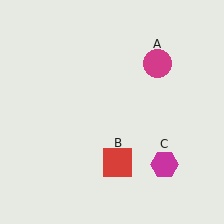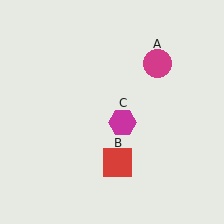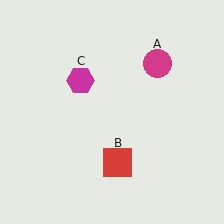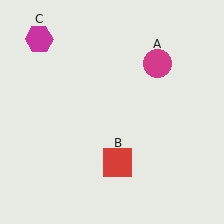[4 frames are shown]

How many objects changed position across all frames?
1 object changed position: magenta hexagon (object C).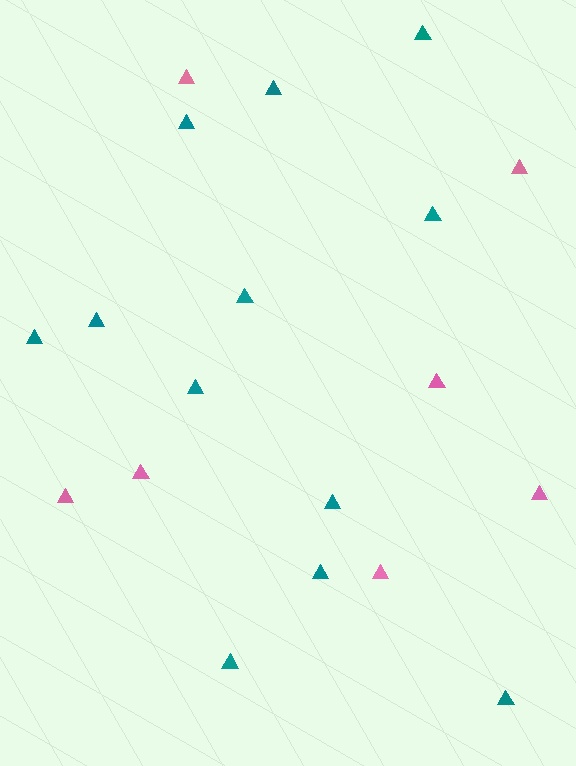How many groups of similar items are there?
There are 2 groups: one group of pink triangles (7) and one group of teal triangles (12).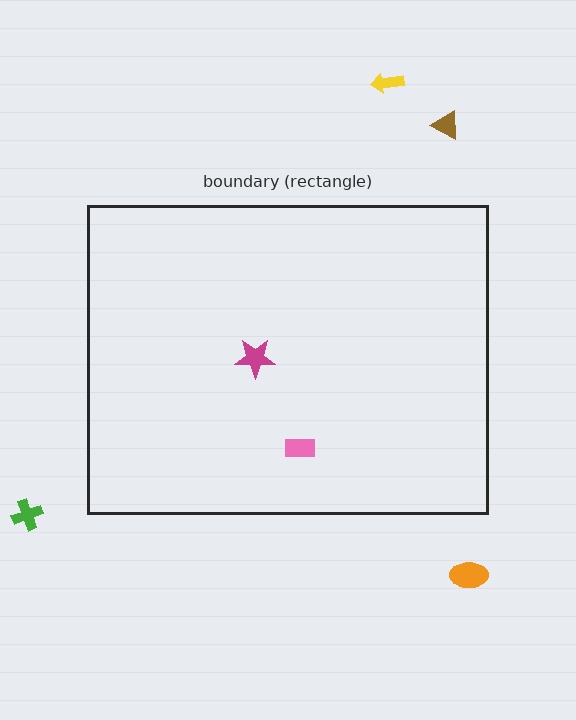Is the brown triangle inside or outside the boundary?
Outside.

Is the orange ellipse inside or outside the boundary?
Outside.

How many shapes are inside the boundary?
2 inside, 4 outside.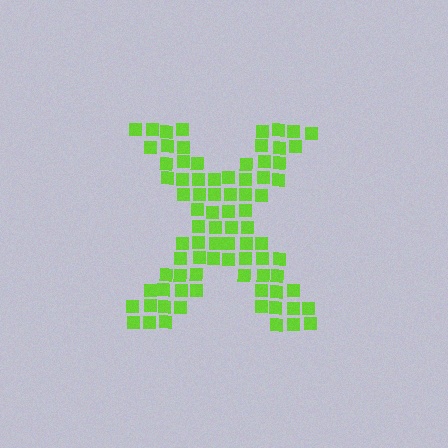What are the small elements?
The small elements are squares.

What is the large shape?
The large shape is the letter X.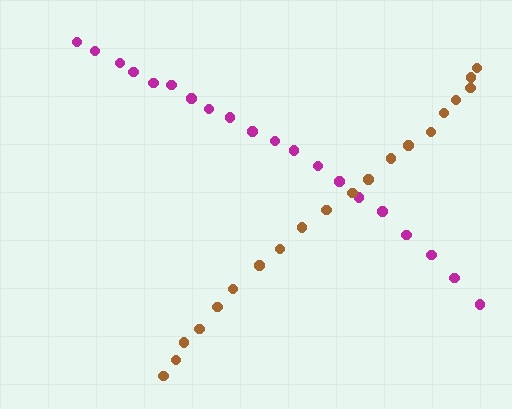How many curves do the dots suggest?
There are 2 distinct paths.